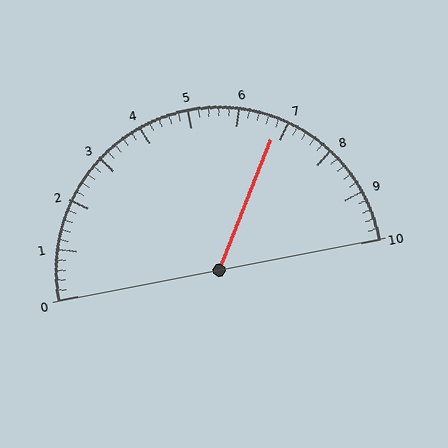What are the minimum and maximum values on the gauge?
The gauge ranges from 0 to 10.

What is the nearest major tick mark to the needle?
The nearest major tick mark is 7.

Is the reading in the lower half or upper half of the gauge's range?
The reading is in the upper half of the range (0 to 10).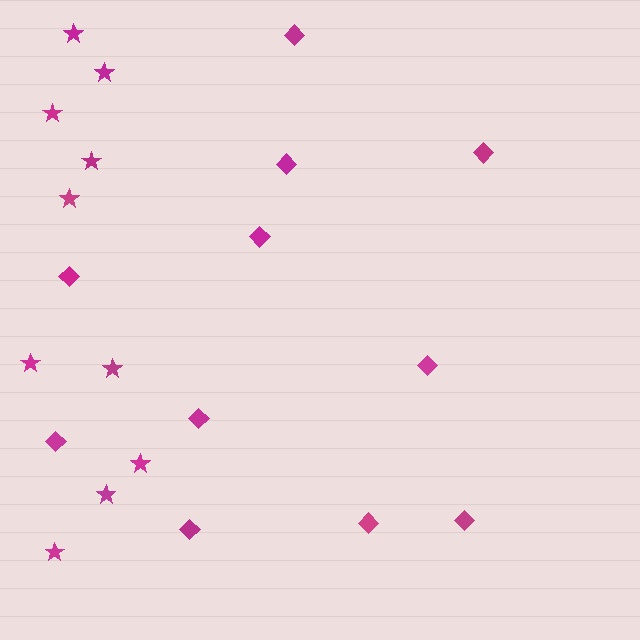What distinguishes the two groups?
There are 2 groups: one group of stars (10) and one group of diamonds (11).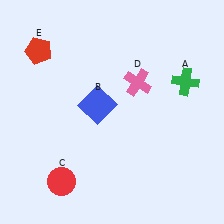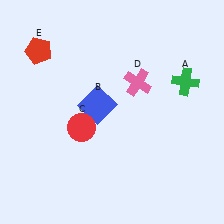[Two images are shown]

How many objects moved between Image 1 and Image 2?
1 object moved between the two images.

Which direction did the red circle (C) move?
The red circle (C) moved up.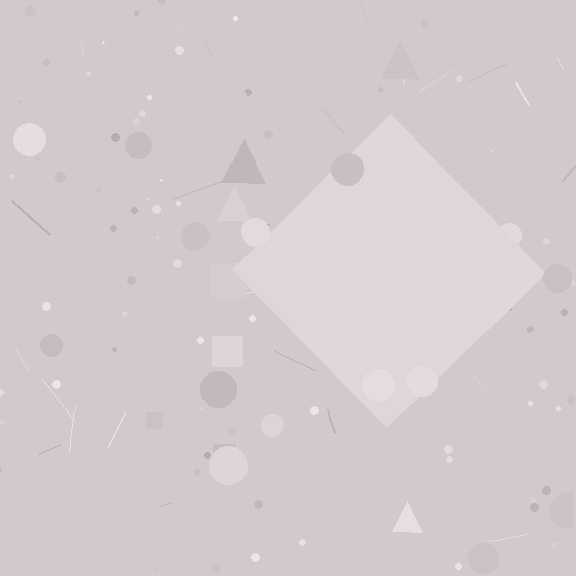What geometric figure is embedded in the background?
A diamond is embedded in the background.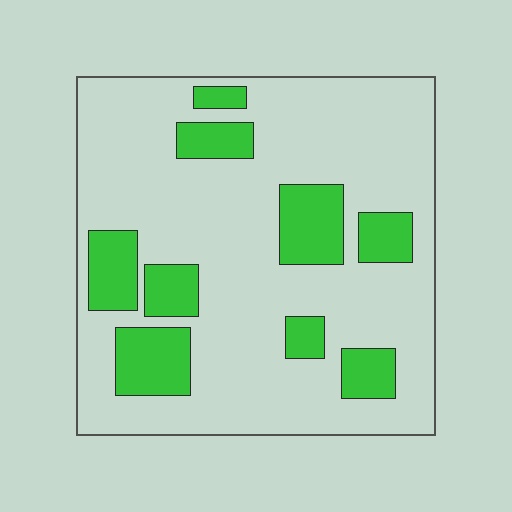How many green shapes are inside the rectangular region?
9.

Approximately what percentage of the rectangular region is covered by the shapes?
Approximately 20%.